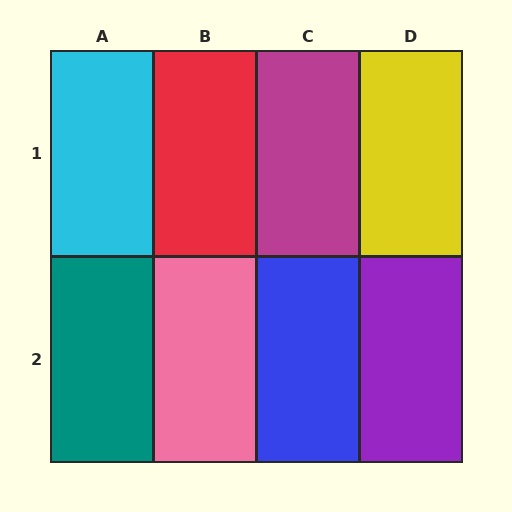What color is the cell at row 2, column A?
Teal.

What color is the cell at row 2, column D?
Purple.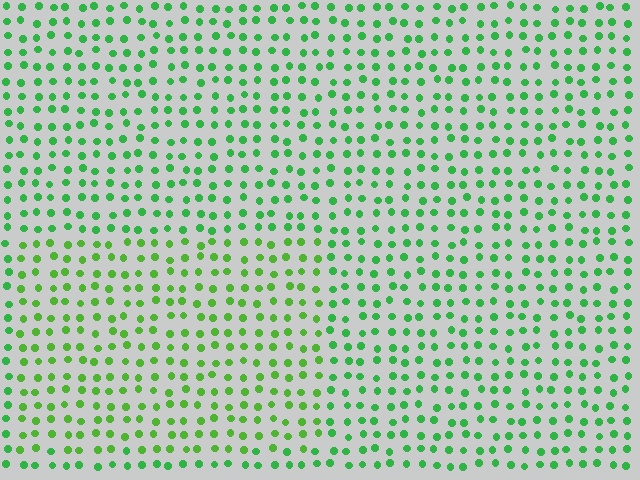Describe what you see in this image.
The image is filled with small green elements in a uniform arrangement. A rectangle-shaped region is visible where the elements are tinted to a slightly different hue, forming a subtle color boundary.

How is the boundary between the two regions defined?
The boundary is defined purely by a slight shift in hue (about 23 degrees). Spacing, size, and orientation are identical on both sides.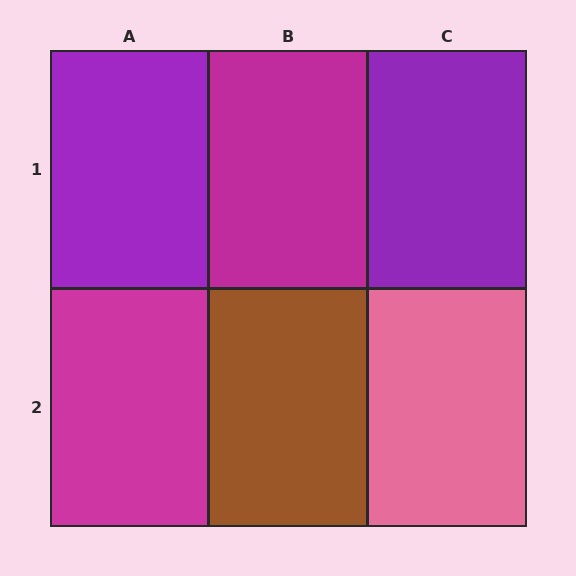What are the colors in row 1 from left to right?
Purple, magenta, purple.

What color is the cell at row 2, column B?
Brown.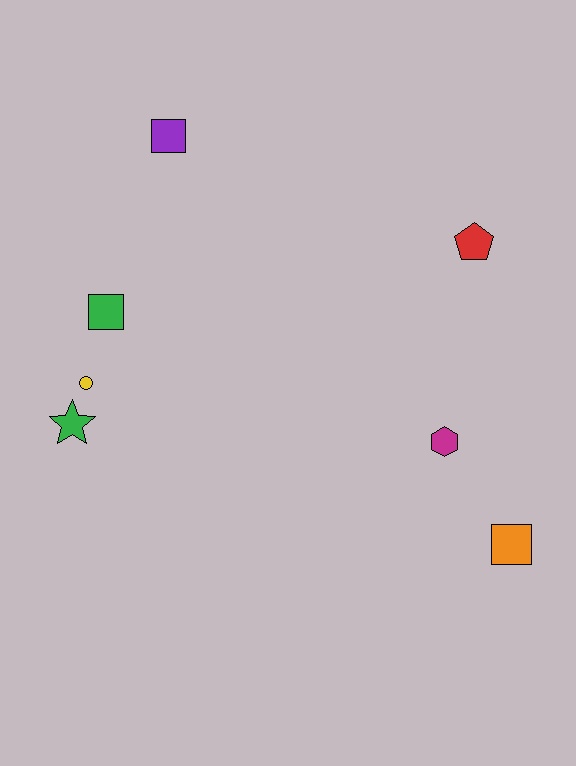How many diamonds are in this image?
There are no diamonds.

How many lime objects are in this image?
There are no lime objects.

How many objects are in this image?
There are 7 objects.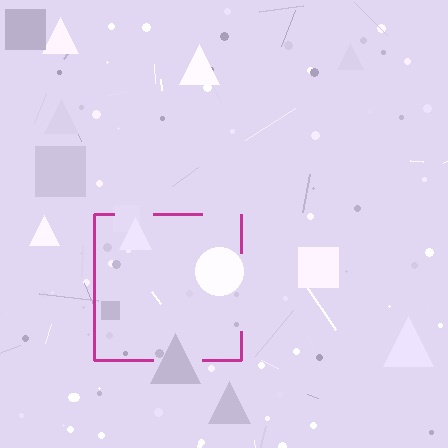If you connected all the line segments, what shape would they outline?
They would outline a square.